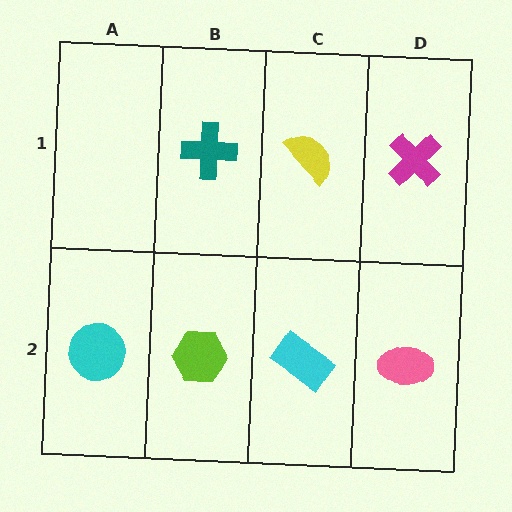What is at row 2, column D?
A pink ellipse.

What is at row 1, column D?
A magenta cross.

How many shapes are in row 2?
4 shapes.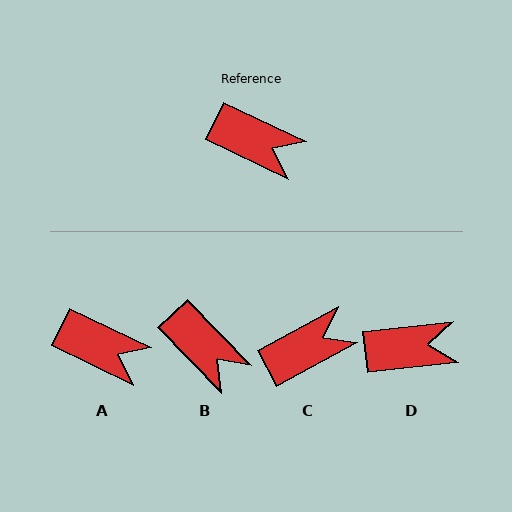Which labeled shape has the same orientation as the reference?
A.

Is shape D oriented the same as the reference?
No, it is off by about 32 degrees.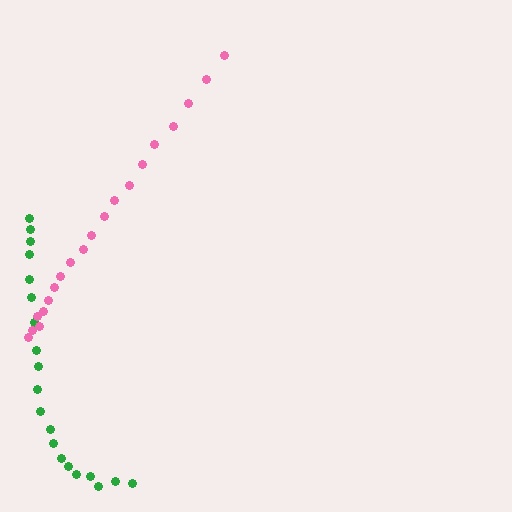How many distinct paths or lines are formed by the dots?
There are 2 distinct paths.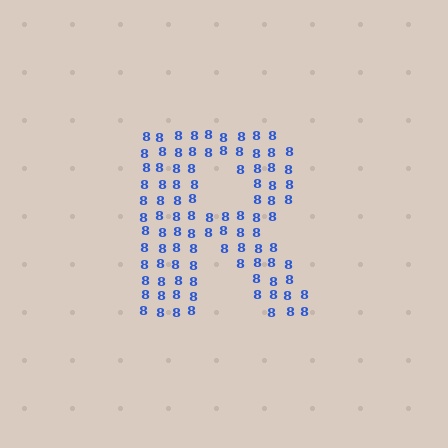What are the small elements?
The small elements are digit 8's.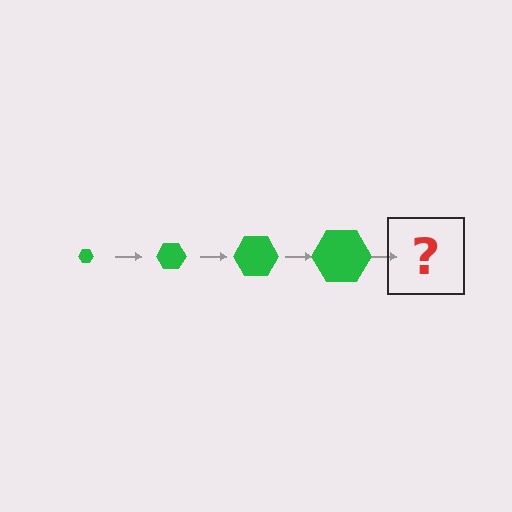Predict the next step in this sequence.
The next step is a green hexagon, larger than the previous one.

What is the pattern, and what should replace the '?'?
The pattern is that the hexagon gets progressively larger each step. The '?' should be a green hexagon, larger than the previous one.